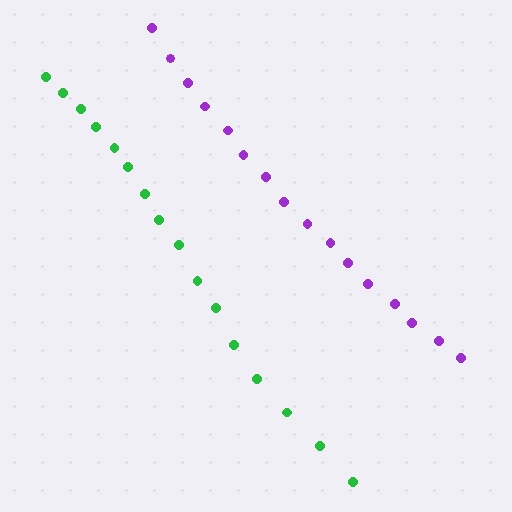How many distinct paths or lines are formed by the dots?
There are 2 distinct paths.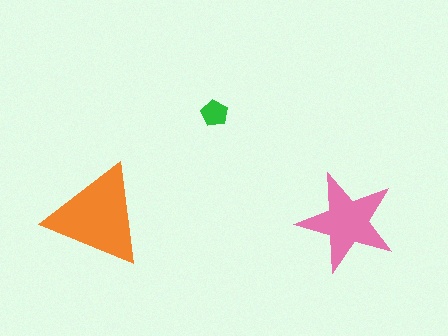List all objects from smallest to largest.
The green pentagon, the pink star, the orange triangle.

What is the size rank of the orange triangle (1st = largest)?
1st.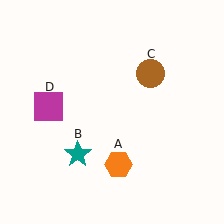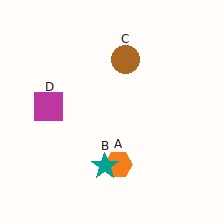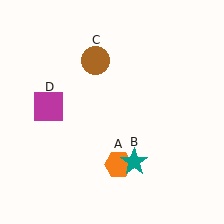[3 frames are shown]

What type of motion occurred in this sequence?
The teal star (object B), brown circle (object C) rotated counterclockwise around the center of the scene.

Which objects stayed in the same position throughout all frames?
Orange hexagon (object A) and magenta square (object D) remained stationary.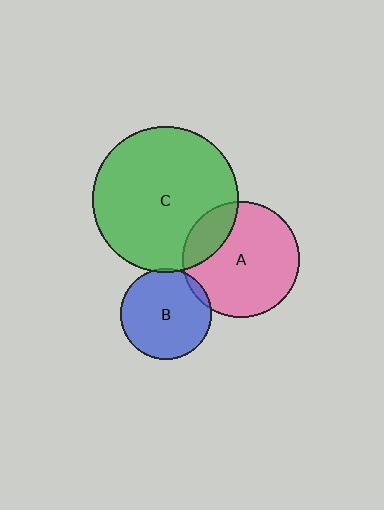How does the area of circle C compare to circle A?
Approximately 1.6 times.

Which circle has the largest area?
Circle C (green).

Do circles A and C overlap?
Yes.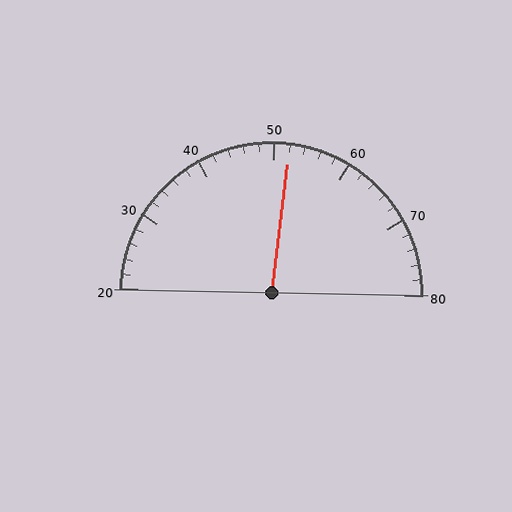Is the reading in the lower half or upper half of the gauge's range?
The reading is in the upper half of the range (20 to 80).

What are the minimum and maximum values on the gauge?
The gauge ranges from 20 to 80.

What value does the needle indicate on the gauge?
The needle indicates approximately 52.